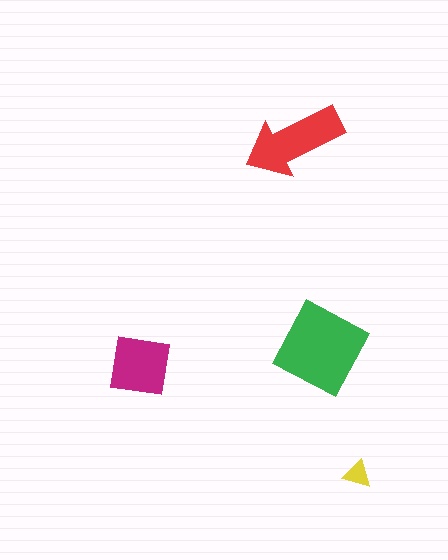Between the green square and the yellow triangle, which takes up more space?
The green square.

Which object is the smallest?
The yellow triangle.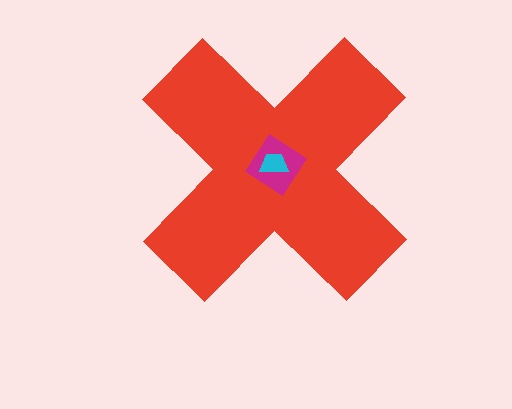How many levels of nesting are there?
3.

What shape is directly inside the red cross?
The magenta diamond.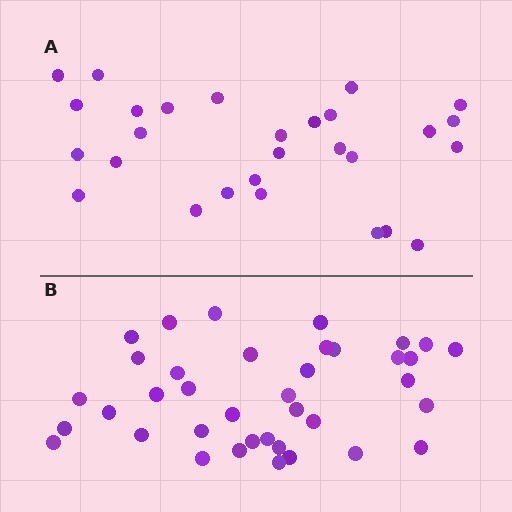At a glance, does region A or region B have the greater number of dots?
Region B (the bottom region) has more dots.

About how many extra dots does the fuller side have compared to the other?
Region B has roughly 10 or so more dots than region A.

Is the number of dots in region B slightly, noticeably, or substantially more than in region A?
Region B has noticeably more, but not dramatically so. The ratio is roughly 1.4 to 1.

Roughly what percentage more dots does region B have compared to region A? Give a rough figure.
About 35% more.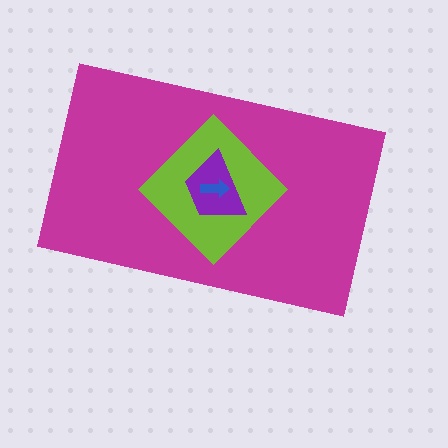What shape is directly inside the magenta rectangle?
The lime diamond.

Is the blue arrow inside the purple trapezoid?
Yes.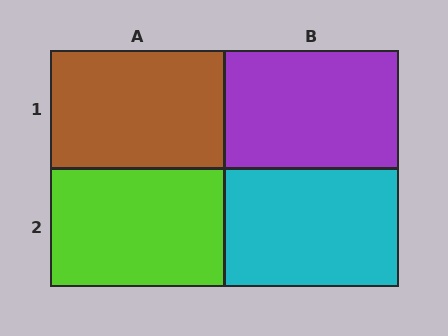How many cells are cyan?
1 cell is cyan.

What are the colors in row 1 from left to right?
Brown, purple.